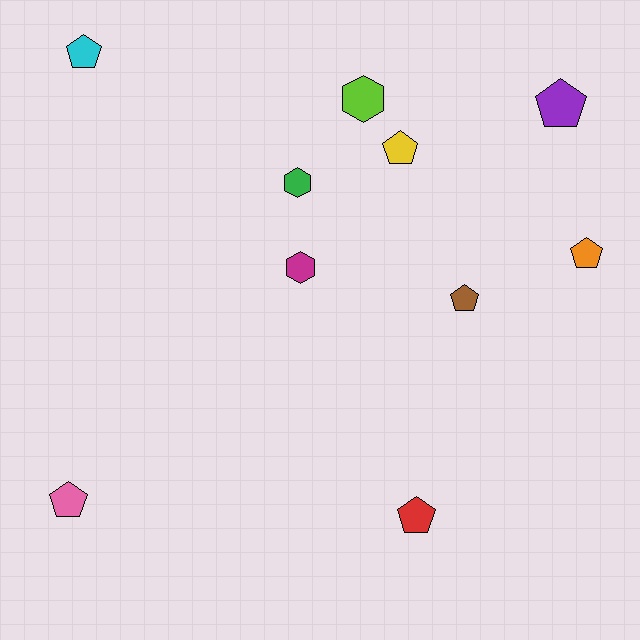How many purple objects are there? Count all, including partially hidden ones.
There is 1 purple object.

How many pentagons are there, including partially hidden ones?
There are 7 pentagons.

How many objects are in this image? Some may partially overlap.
There are 10 objects.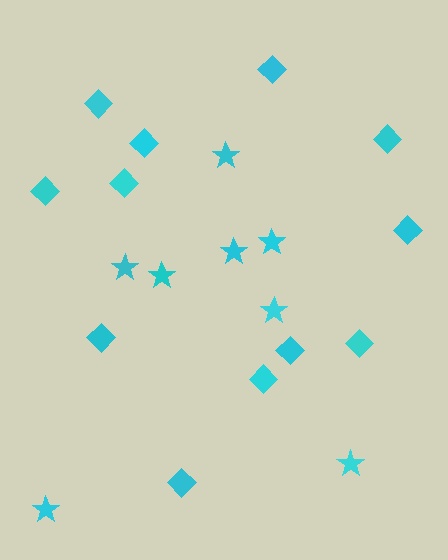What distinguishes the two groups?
There are 2 groups: one group of diamonds (12) and one group of stars (8).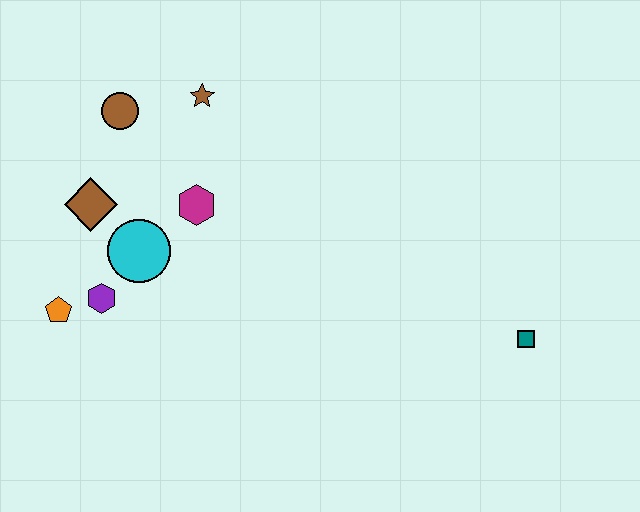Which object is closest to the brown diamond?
The cyan circle is closest to the brown diamond.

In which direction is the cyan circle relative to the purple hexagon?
The cyan circle is above the purple hexagon.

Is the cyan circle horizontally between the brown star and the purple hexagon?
Yes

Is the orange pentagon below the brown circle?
Yes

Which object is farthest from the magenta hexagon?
The teal square is farthest from the magenta hexagon.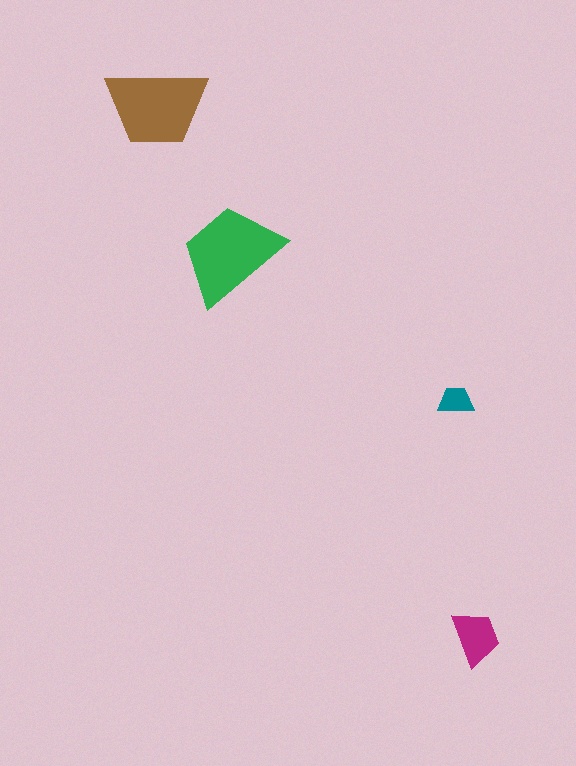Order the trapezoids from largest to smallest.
the green one, the brown one, the magenta one, the teal one.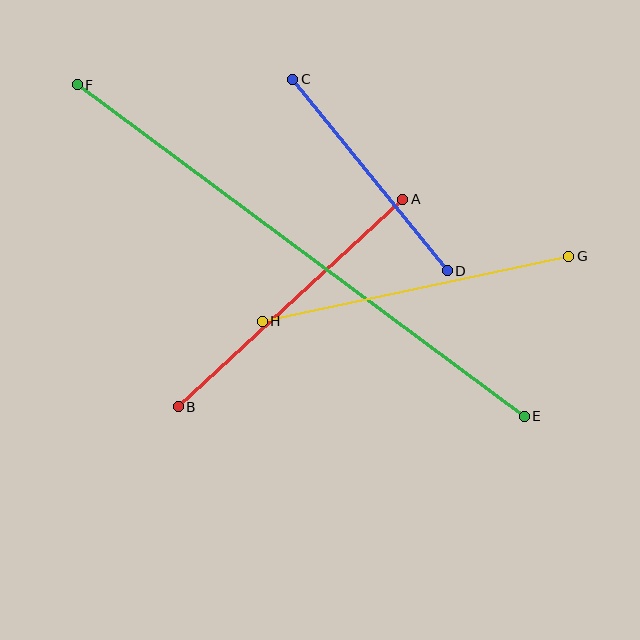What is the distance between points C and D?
The distance is approximately 246 pixels.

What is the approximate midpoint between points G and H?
The midpoint is at approximately (415, 289) pixels.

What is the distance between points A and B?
The distance is approximately 306 pixels.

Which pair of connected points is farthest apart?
Points E and F are farthest apart.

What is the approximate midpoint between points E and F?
The midpoint is at approximately (301, 251) pixels.